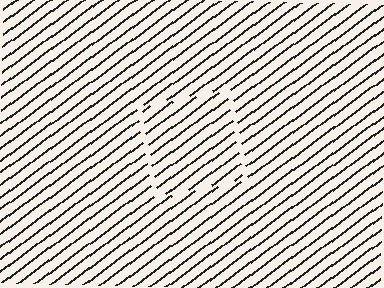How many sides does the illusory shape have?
4 sides — the line-ends trace a square.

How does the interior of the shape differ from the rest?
The interior of the shape contains the same grating, shifted by half a period — the contour is defined by the phase discontinuity where line-ends from the inner and outer gratings abut.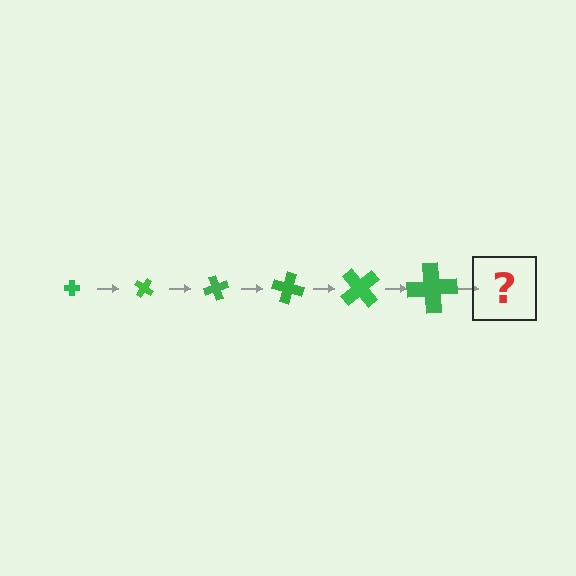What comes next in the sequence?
The next element should be a cross, larger than the previous one and rotated 210 degrees from the start.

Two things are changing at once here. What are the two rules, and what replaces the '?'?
The two rules are that the cross grows larger each step and it rotates 35 degrees each step. The '?' should be a cross, larger than the previous one and rotated 210 degrees from the start.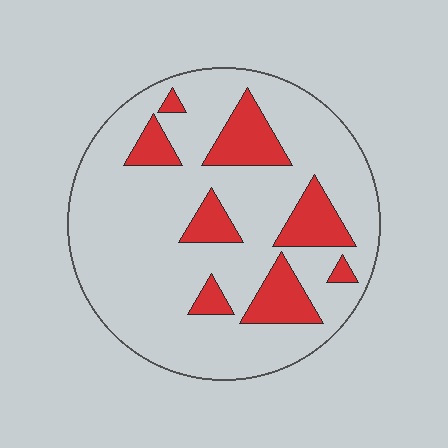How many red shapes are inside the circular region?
8.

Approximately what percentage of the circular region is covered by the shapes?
Approximately 20%.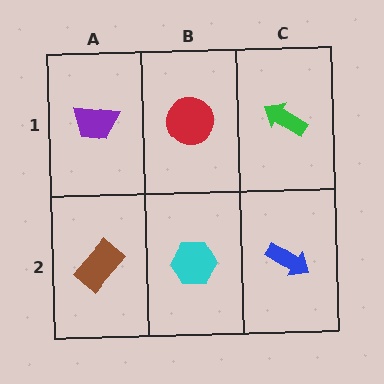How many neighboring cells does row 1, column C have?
2.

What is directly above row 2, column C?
A green arrow.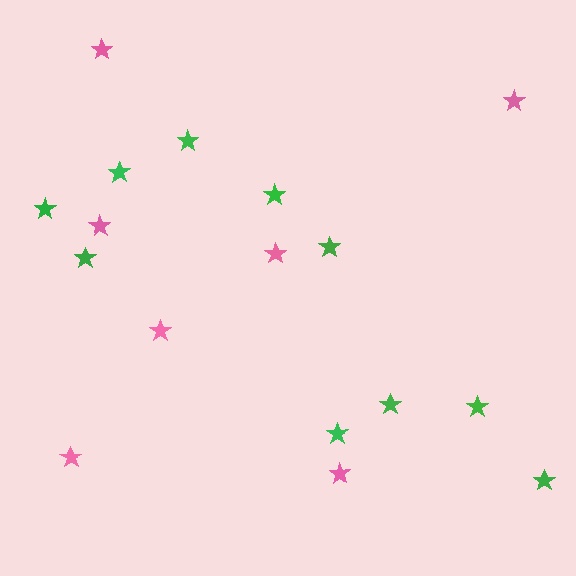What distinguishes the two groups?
There are 2 groups: one group of green stars (10) and one group of pink stars (7).